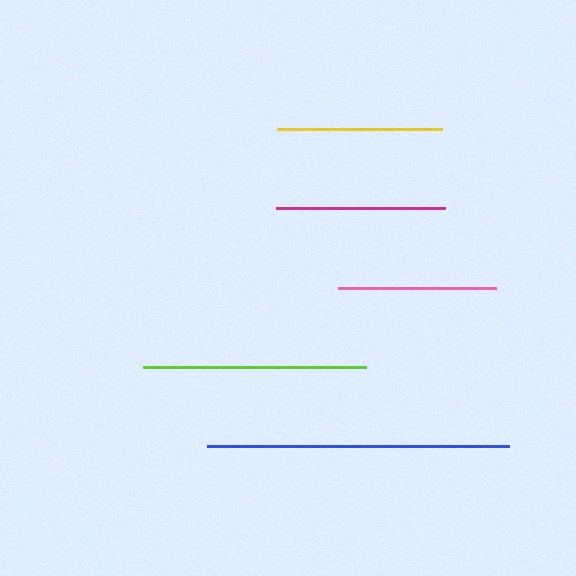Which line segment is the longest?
The blue line is the longest at approximately 302 pixels.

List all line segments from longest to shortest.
From longest to shortest: blue, lime, magenta, yellow, pink.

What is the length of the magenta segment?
The magenta segment is approximately 169 pixels long.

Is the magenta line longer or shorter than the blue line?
The blue line is longer than the magenta line.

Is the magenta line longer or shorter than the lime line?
The lime line is longer than the magenta line.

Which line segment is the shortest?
The pink line is the shortest at approximately 158 pixels.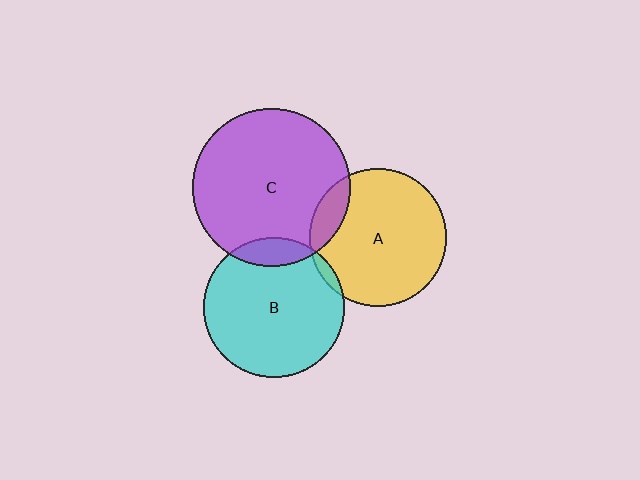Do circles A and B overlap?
Yes.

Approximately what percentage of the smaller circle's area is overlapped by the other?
Approximately 5%.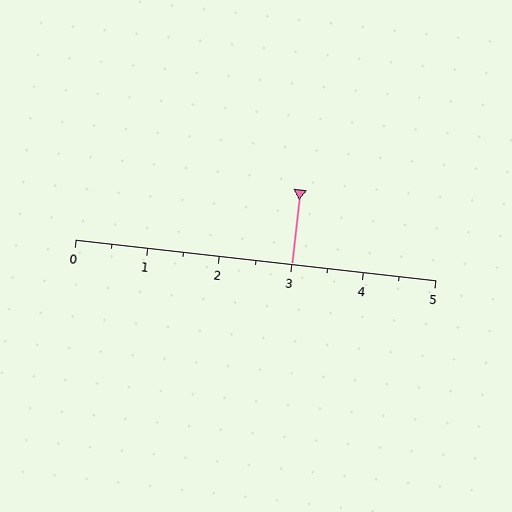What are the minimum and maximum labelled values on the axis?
The axis runs from 0 to 5.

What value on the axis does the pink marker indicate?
The marker indicates approximately 3.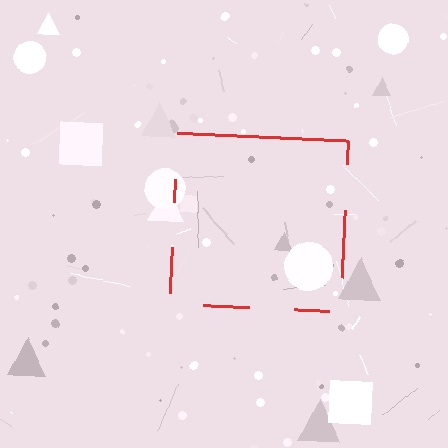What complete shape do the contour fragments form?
The contour fragments form a square.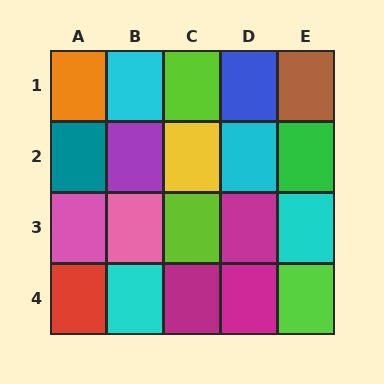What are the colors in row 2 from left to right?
Teal, purple, yellow, cyan, green.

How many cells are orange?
1 cell is orange.